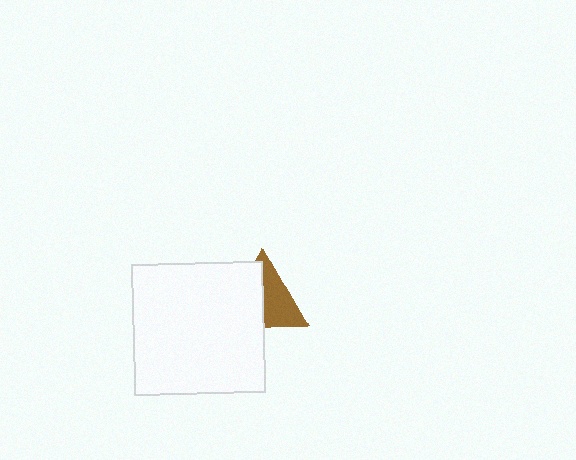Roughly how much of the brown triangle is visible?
About half of it is visible (roughly 51%).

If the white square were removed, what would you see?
You would see the complete brown triangle.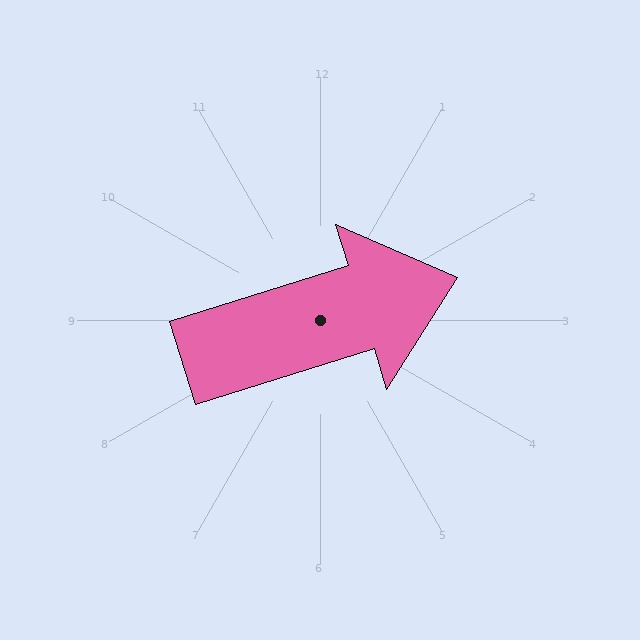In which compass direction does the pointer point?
East.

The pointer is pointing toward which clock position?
Roughly 2 o'clock.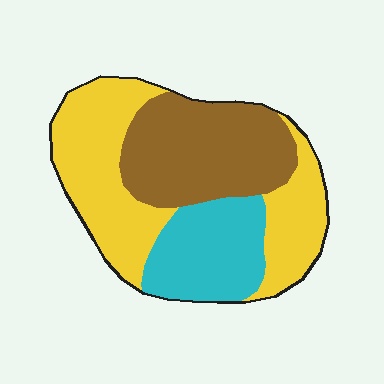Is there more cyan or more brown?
Brown.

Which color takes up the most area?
Yellow, at roughly 45%.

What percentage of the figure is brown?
Brown covers roughly 35% of the figure.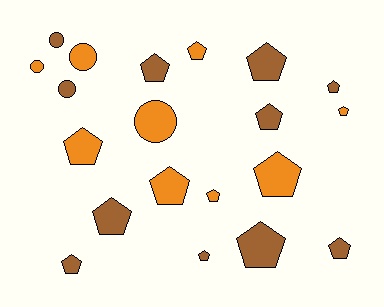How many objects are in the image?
There are 20 objects.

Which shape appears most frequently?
Pentagon, with 15 objects.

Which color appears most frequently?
Brown, with 11 objects.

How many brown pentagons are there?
There are 9 brown pentagons.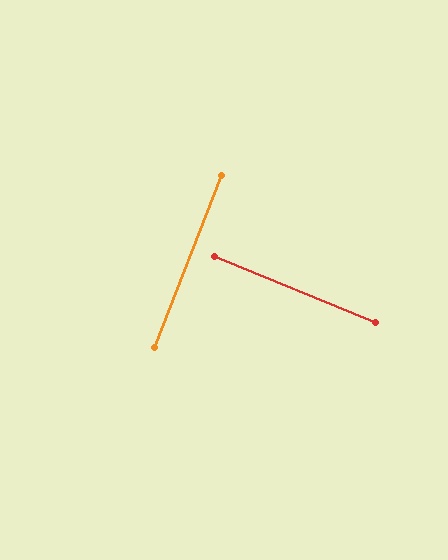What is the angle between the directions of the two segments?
Approximately 89 degrees.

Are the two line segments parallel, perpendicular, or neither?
Perpendicular — they meet at approximately 89°.